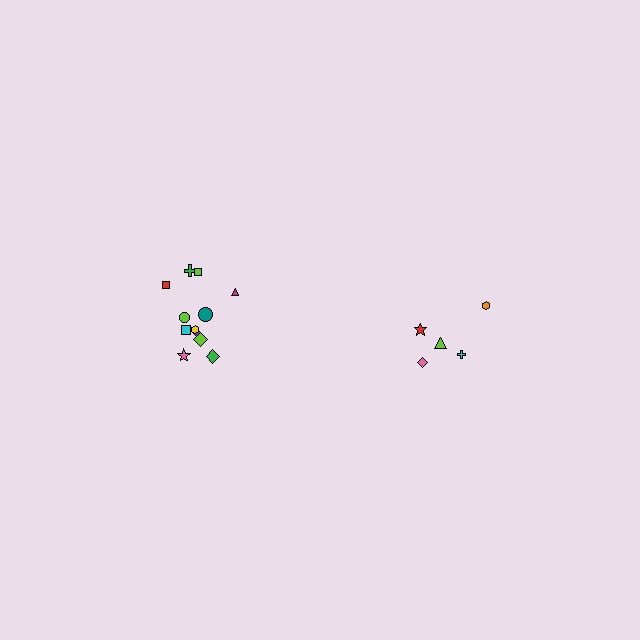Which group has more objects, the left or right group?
The left group.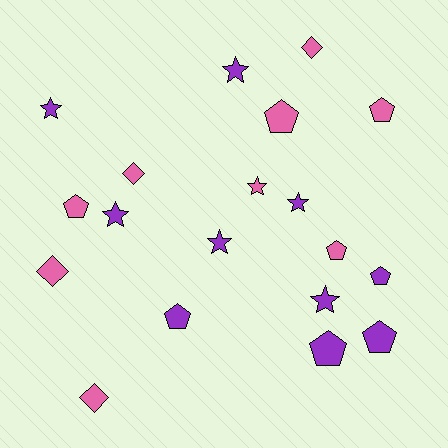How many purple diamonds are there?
There are no purple diamonds.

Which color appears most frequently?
Purple, with 10 objects.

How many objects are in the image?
There are 19 objects.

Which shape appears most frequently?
Pentagon, with 8 objects.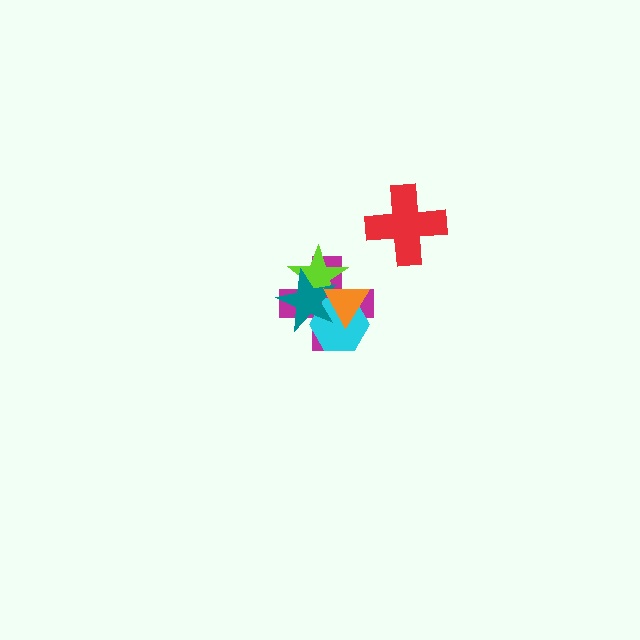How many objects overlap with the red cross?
0 objects overlap with the red cross.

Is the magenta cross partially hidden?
Yes, it is partially covered by another shape.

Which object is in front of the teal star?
The orange triangle is in front of the teal star.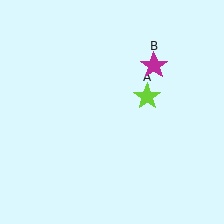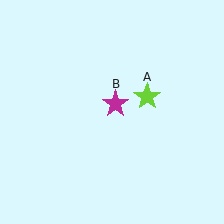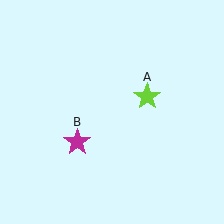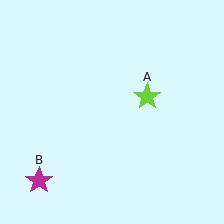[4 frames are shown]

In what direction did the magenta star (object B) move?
The magenta star (object B) moved down and to the left.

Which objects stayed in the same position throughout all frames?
Lime star (object A) remained stationary.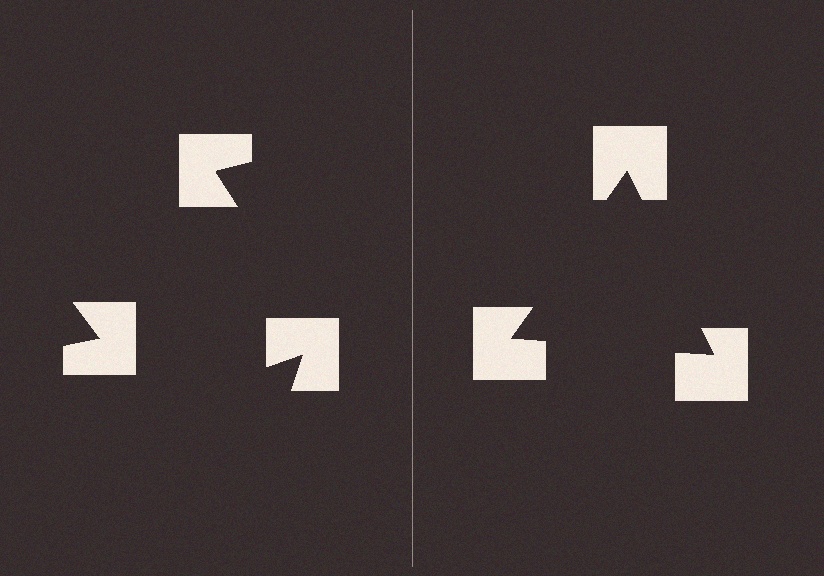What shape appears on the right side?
An illusory triangle.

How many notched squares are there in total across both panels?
6 — 3 on each side.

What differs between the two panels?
The notched squares are positioned identically on both sides; only the wedge orientations differ. On the right they align to a triangle; on the left they are misaligned.